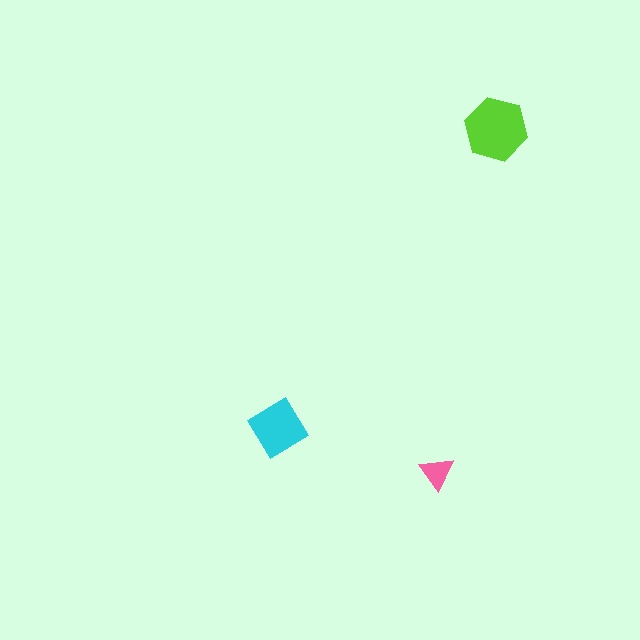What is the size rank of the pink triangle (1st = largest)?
3rd.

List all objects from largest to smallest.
The lime hexagon, the cyan diamond, the pink triangle.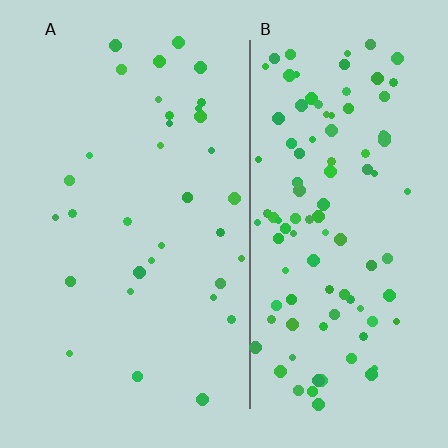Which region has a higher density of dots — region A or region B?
B (the right).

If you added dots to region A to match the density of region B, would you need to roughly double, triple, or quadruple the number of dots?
Approximately triple.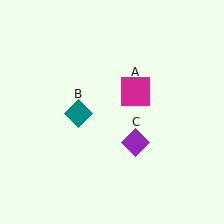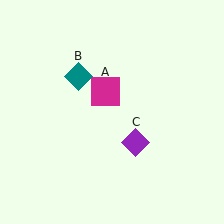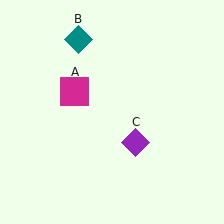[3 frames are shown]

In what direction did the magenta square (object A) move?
The magenta square (object A) moved left.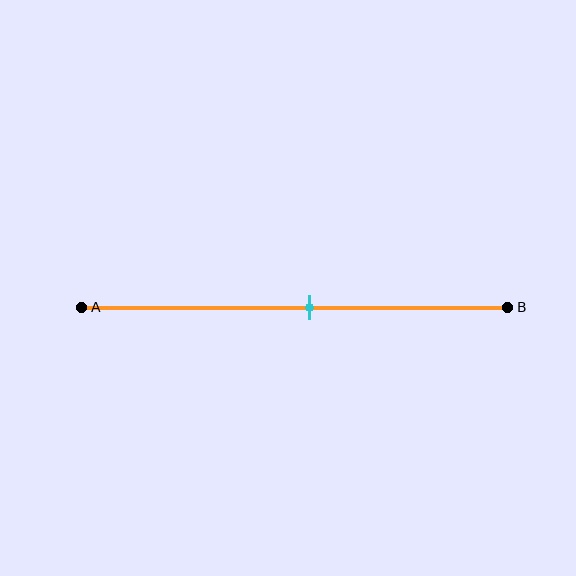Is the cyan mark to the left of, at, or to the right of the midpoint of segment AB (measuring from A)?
The cyan mark is to the right of the midpoint of segment AB.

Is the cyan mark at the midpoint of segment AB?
No, the mark is at about 55% from A, not at the 50% midpoint.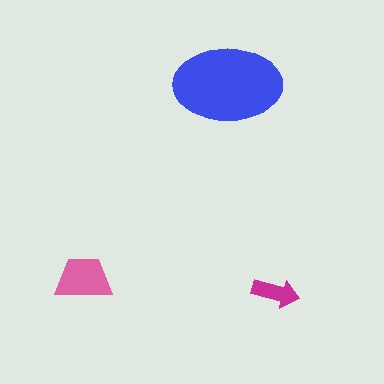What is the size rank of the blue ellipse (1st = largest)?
1st.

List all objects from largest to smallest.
The blue ellipse, the pink trapezoid, the magenta arrow.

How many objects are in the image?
There are 3 objects in the image.